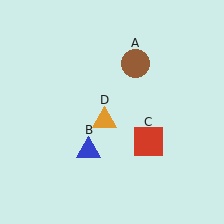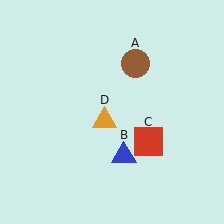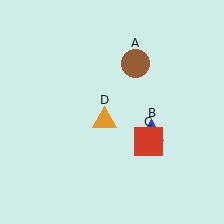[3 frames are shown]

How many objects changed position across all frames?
1 object changed position: blue triangle (object B).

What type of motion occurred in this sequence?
The blue triangle (object B) rotated counterclockwise around the center of the scene.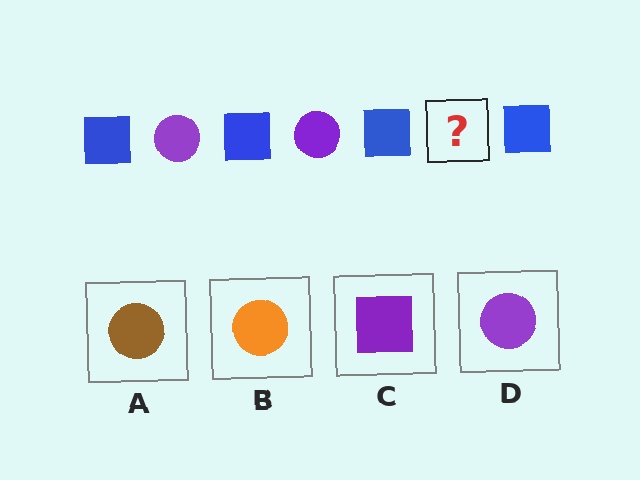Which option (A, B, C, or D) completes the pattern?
D.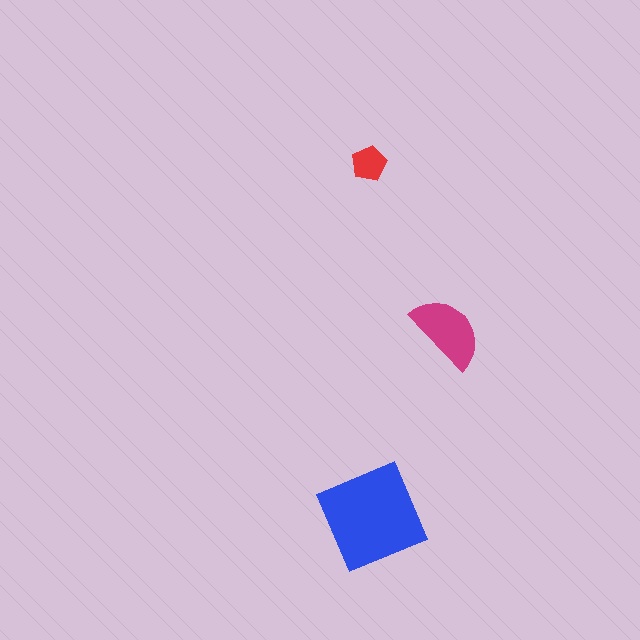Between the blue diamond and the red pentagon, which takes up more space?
The blue diamond.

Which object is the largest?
The blue diamond.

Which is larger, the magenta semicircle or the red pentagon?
The magenta semicircle.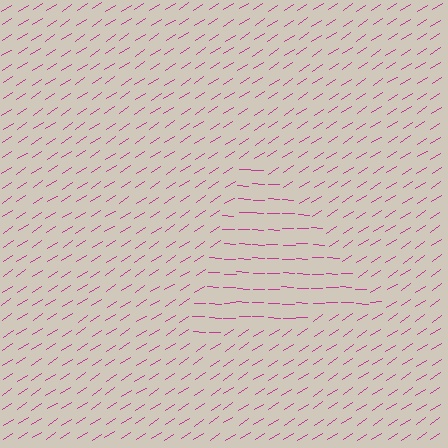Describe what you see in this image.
The image is filled with small magenta line segments. A triangle region in the image has lines oriented differently from the surrounding lines, creating a visible texture boundary.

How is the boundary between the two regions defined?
The boundary is defined purely by a change in line orientation (approximately 35 degrees difference). All lines are the same color and thickness.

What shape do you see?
I see a triangle.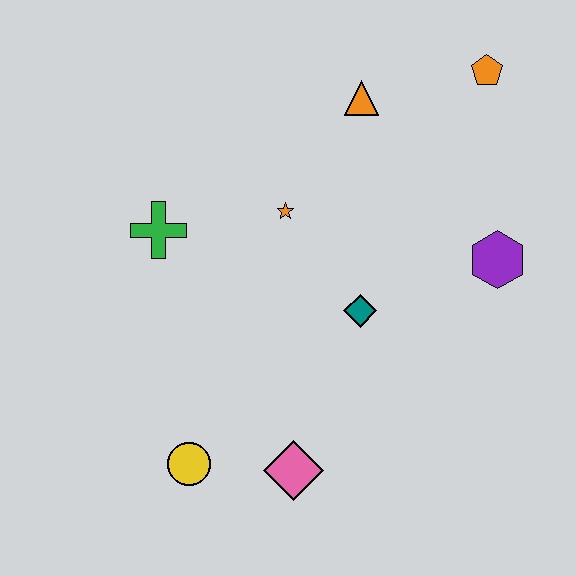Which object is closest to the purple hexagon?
The teal diamond is closest to the purple hexagon.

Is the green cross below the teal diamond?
No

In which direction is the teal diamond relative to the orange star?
The teal diamond is below the orange star.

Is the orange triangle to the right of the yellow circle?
Yes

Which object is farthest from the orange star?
The yellow circle is farthest from the orange star.